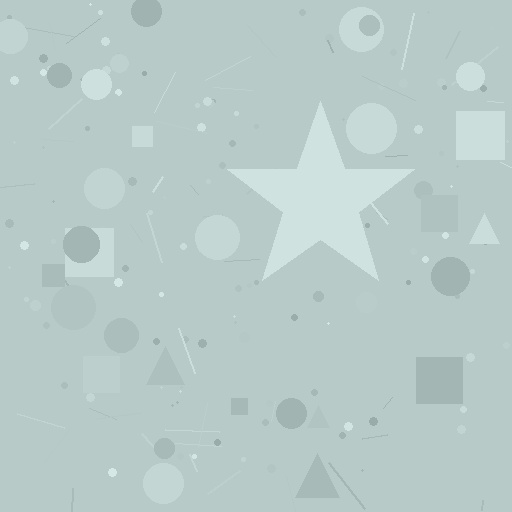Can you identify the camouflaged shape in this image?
The camouflaged shape is a star.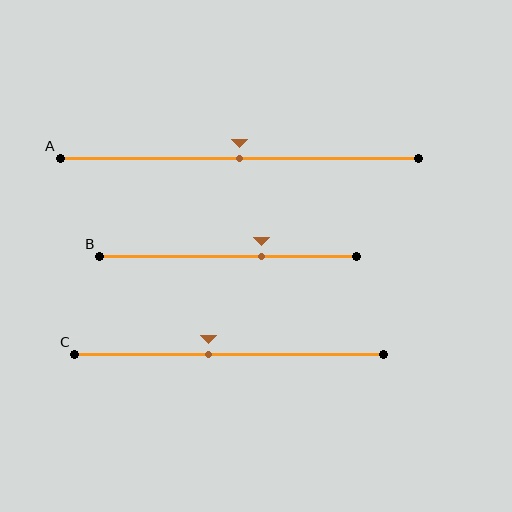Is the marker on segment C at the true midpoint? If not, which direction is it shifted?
No, the marker on segment C is shifted to the left by about 7% of the segment length.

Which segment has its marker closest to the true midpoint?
Segment A has its marker closest to the true midpoint.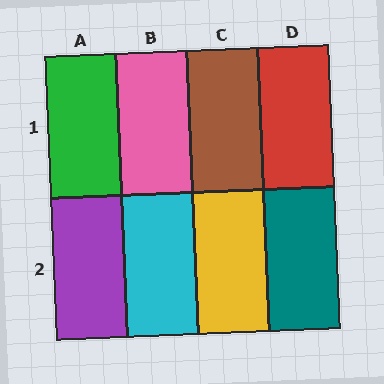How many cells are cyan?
1 cell is cyan.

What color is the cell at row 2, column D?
Teal.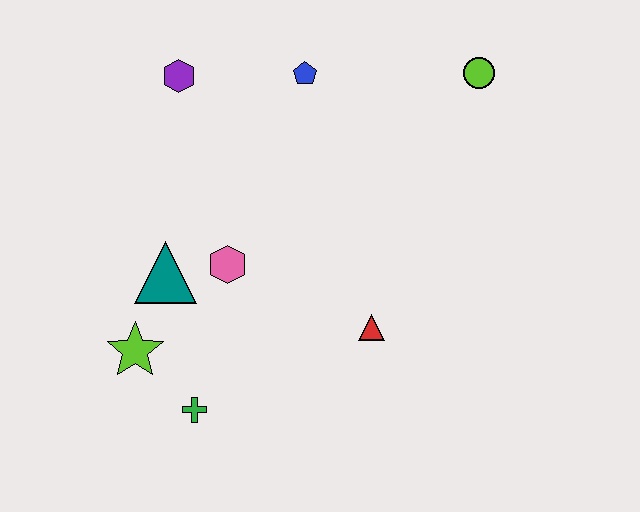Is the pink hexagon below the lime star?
No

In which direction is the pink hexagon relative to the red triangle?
The pink hexagon is to the left of the red triangle.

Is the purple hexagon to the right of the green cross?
No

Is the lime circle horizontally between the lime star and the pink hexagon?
No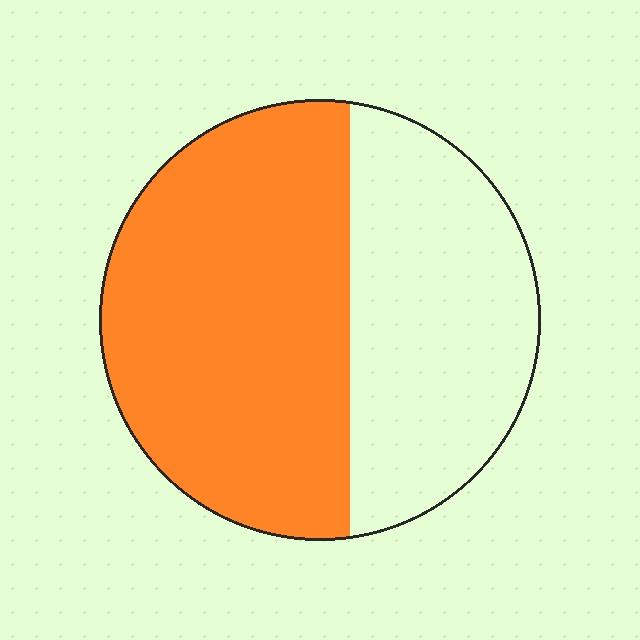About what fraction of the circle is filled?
About three fifths (3/5).